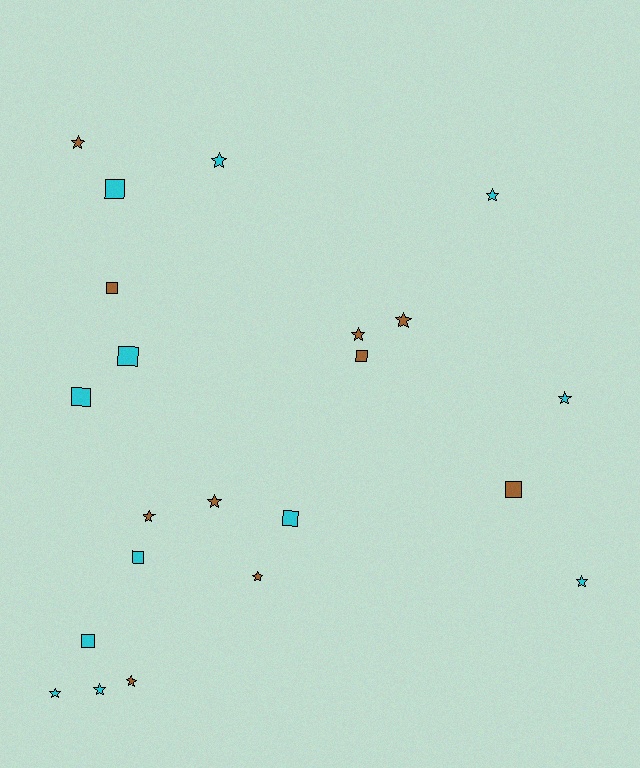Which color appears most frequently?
Cyan, with 12 objects.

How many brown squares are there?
There are 3 brown squares.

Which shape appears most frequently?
Star, with 13 objects.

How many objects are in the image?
There are 22 objects.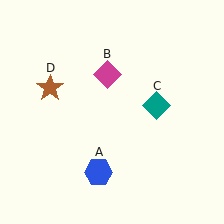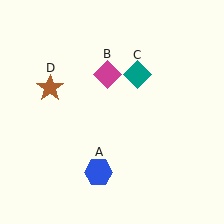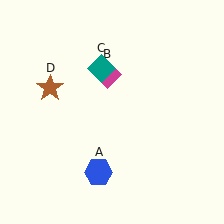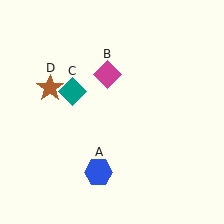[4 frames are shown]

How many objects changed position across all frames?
1 object changed position: teal diamond (object C).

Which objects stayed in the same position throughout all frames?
Blue hexagon (object A) and magenta diamond (object B) and brown star (object D) remained stationary.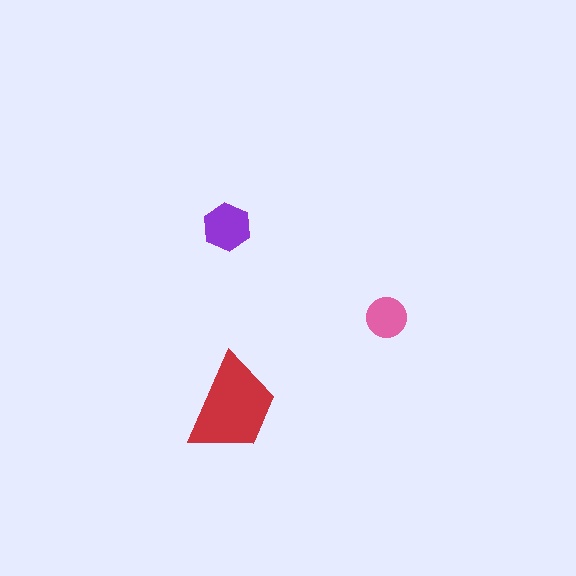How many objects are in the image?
There are 3 objects in the image.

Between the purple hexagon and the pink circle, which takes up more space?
The purple hexagon.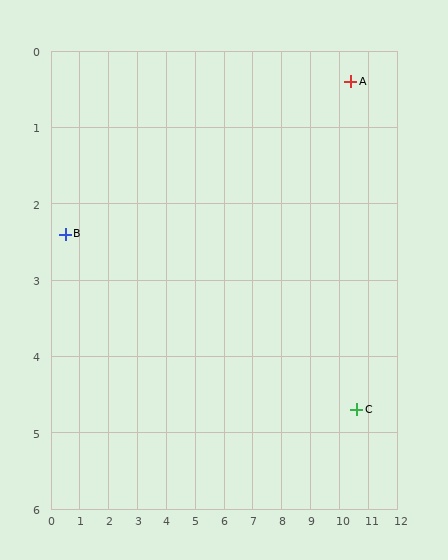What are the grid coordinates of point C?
Point C is at approximately (10.6, 4.7).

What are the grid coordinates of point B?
Point B is at approximately (0.5, 2.4).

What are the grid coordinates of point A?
Point A is at approximately (10.4, 0.4).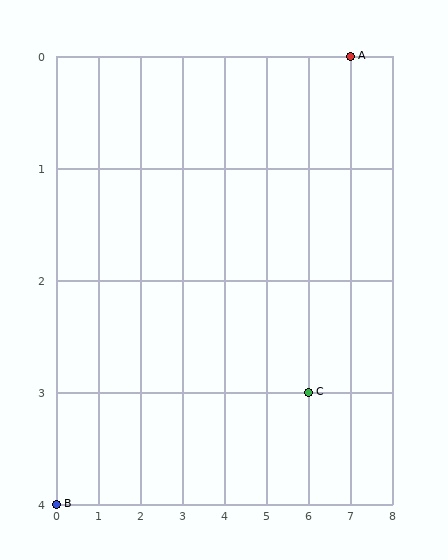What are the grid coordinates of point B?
Point B is at grid coordinates (0, 4).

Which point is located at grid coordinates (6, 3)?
Point C is at (6, 3).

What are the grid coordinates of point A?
Point A is at grid coordinates (7, 0).